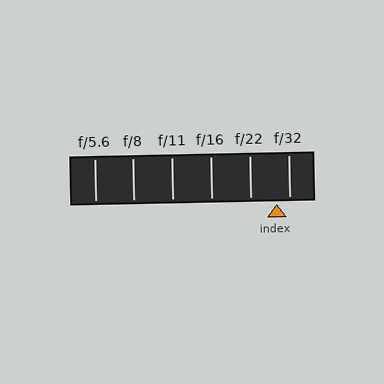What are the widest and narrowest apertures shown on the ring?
The widest aperture shown is f/5.6 and the narrowest is f/32.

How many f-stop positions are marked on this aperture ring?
There are 6 f-stop positions marked.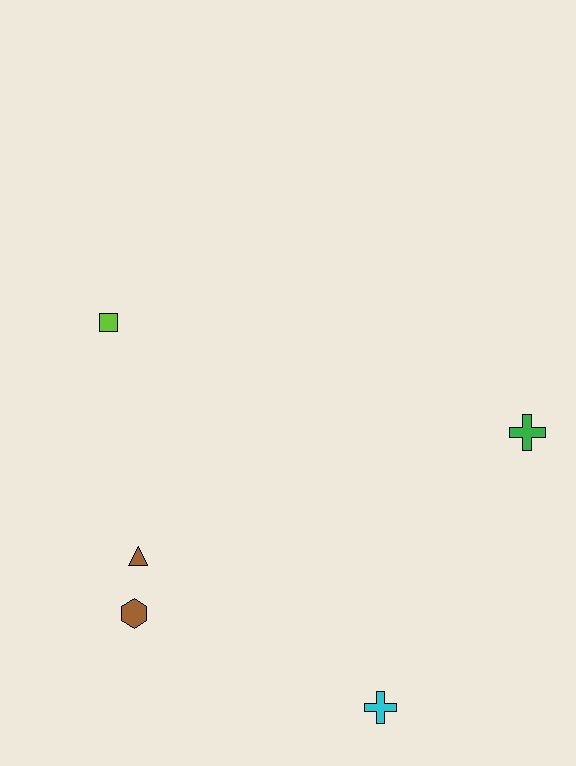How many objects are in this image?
There are 5 objects.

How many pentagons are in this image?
There are no pentagons.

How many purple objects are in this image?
There are no purple objects.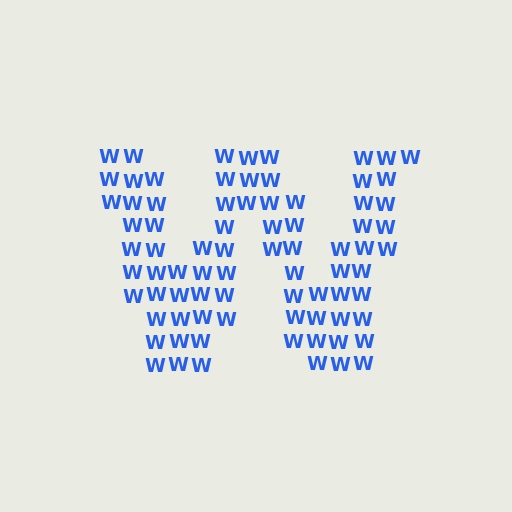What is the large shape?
The large shape is the letter W.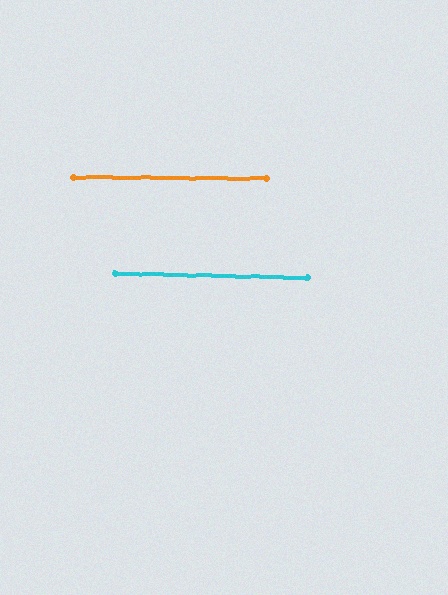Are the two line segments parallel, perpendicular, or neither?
Parallel — their directions differ by only 0.9°.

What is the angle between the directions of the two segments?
Approximately 1 degree.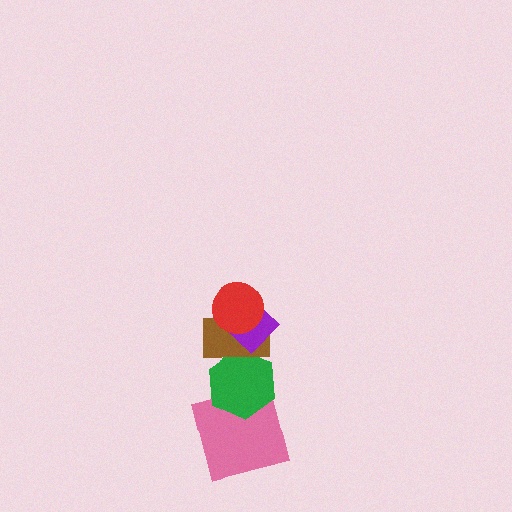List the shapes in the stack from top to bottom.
From top to bottom: the red circle, the purple diamond, the brown rectangle, the green hexagon, the pink square.